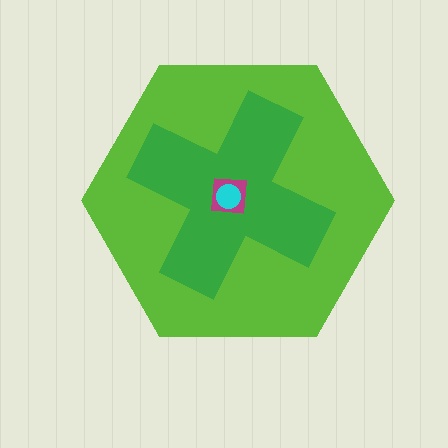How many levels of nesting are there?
4.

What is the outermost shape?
The lime hexagon.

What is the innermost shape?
The cyan circle.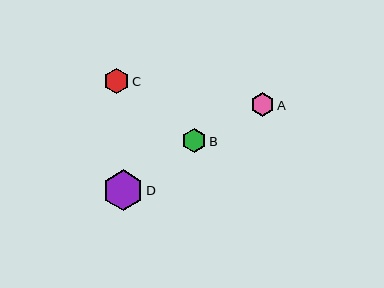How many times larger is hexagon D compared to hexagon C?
Hexagon D is approximately 1.6 times the size of hexagon C.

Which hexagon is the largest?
Hexagon D is the largest with a size of approximately 41 pixels.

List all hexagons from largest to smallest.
From largest to smallest: D, C, B, A.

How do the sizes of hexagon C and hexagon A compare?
Hexagon C and hexagon A are approximately the same size.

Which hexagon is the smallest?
Hexagon A is the smallest with a size of approximately 23 pixels.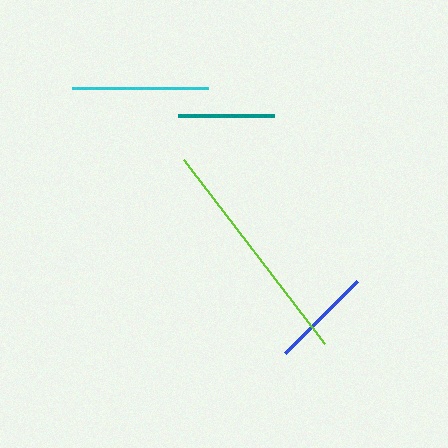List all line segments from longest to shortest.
From longest to shortest: lime, cyan, blue, teal.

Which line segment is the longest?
The lime line is the longest at approximately 231 pixels.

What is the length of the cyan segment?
The cyan segment is approximately 136 pixels long.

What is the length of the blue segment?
The blue segment is approximately 102 pixels long.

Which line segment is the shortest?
The teal line is the shortest at approximately 96 pixels.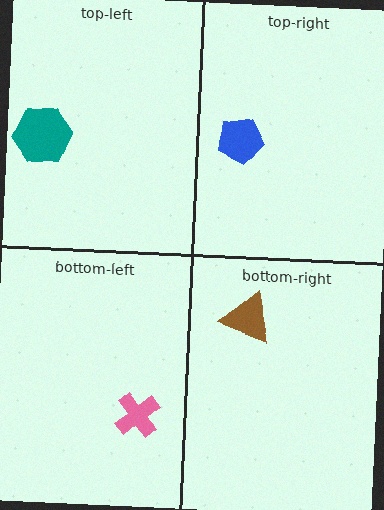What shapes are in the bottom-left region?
The pink cross.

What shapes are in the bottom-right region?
The brown triangle.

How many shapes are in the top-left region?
1.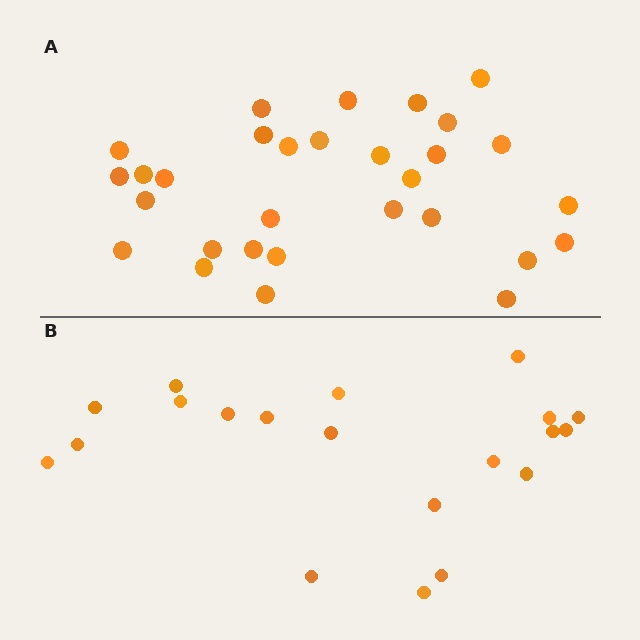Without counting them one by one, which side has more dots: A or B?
Region A (the top region) has more dots.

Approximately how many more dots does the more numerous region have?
Region A has roughly 10 or so more dots than region B.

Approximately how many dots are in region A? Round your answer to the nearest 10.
About 30 dots.